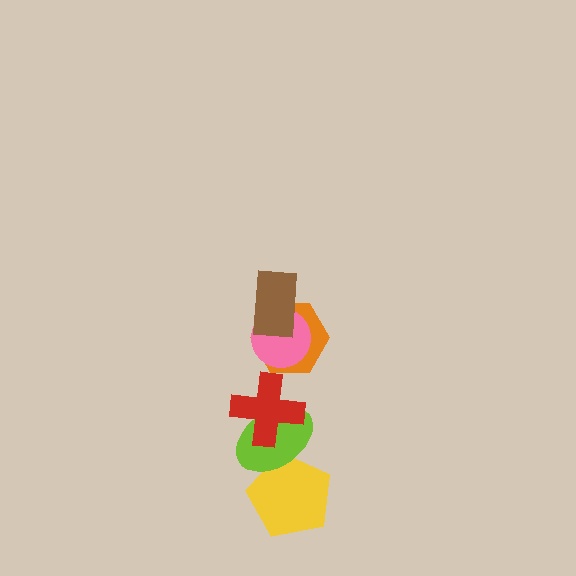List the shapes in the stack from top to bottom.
From top to bottom: the brown rectangle, the pink circle, the orange hexagon, the red cross, the lime ellipse, the yellow pentagon.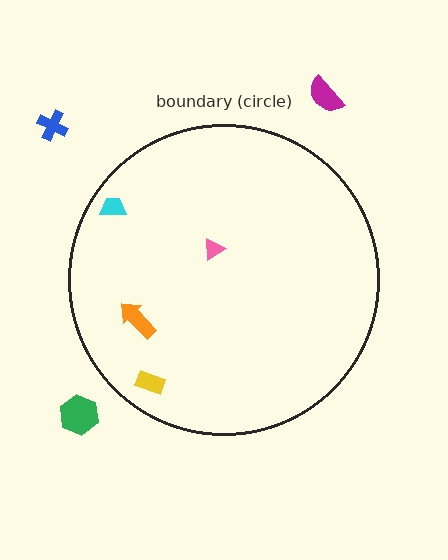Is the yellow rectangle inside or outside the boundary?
Inside.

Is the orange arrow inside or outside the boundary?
Inside.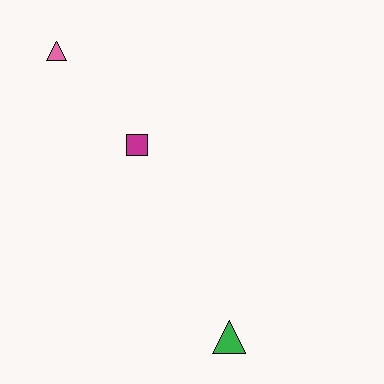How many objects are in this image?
There are 3 objects.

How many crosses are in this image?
There are no crosses.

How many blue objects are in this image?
There are no blue objects.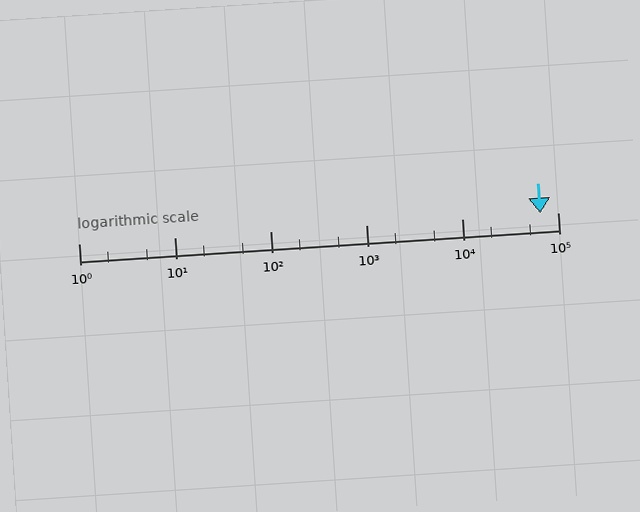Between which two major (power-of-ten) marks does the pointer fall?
The pointer is between 10000 and 100000.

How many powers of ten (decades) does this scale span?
The scale spans 5 decades, from 1 to 100000.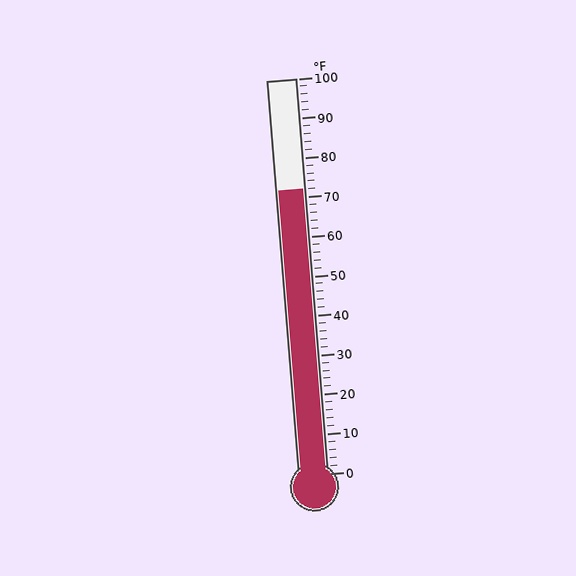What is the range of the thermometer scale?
The thermometer scale ranges from 0°F to 100°F.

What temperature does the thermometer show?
The thermometer shows approximately 72°F.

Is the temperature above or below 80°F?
The temperature is below 80°F.